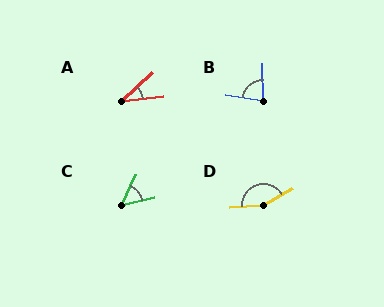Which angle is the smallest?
A, at approximately 36 degrees.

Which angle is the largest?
D, at approximately 153 degrees.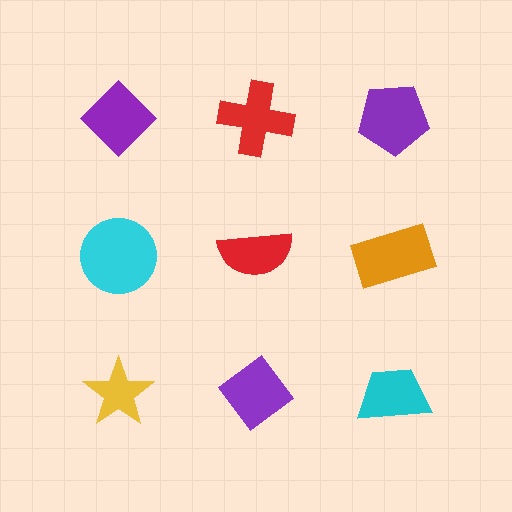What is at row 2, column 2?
A red semicircle.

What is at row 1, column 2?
A red cross.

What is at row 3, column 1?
A yellow star.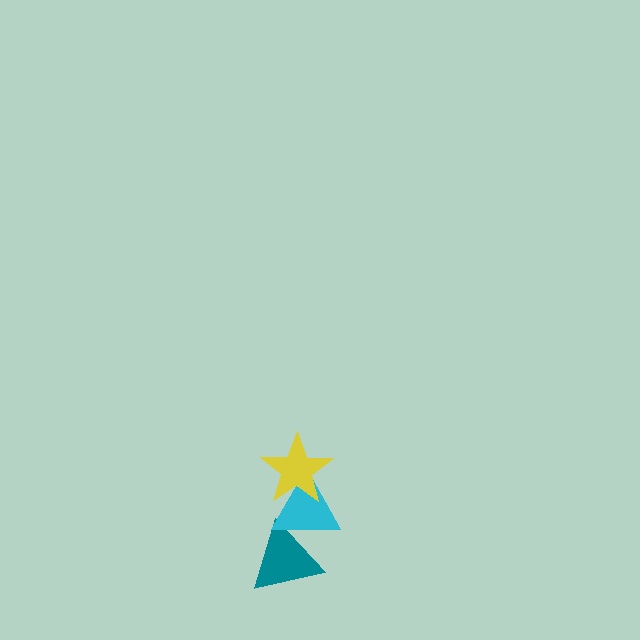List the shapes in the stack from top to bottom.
From top to bottom: the yellow star, the cyan triangle, the teal triangle.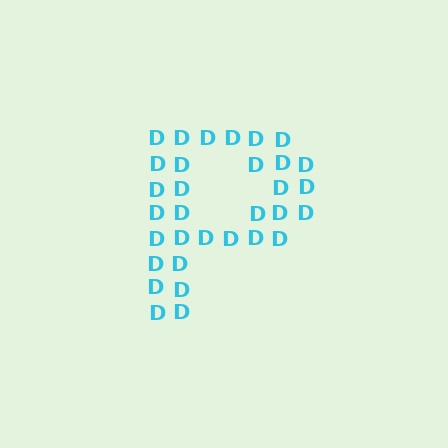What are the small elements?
The small elements are letter D's.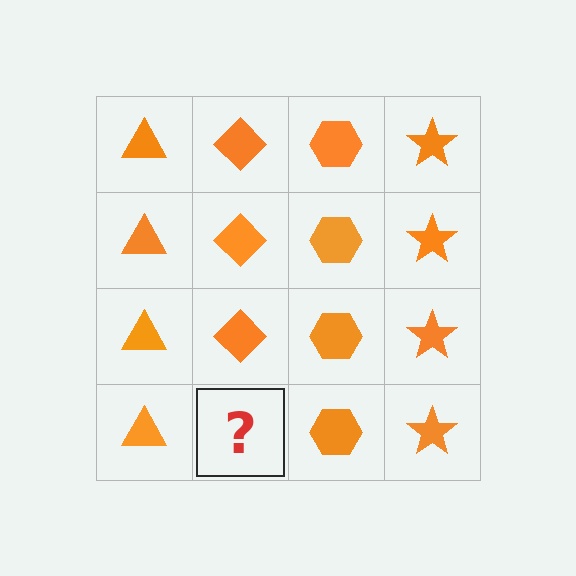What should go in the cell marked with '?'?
The missing cell should contain an orange diamond.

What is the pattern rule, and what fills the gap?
The rule is that each column has a consistent shape. The gap should be filled with an orange diamond.